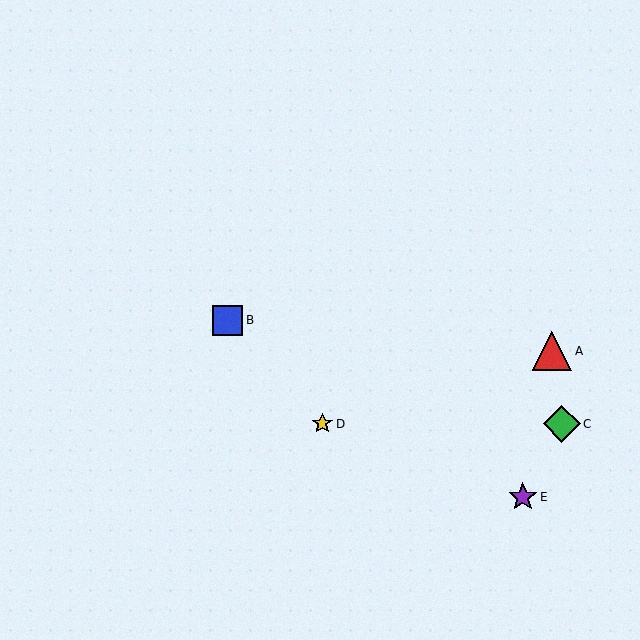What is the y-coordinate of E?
Object E is at y≈497.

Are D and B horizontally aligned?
No, D is at y≈424 and B is at y≈320.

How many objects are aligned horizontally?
2 objects (C, D) are aligned horizontally.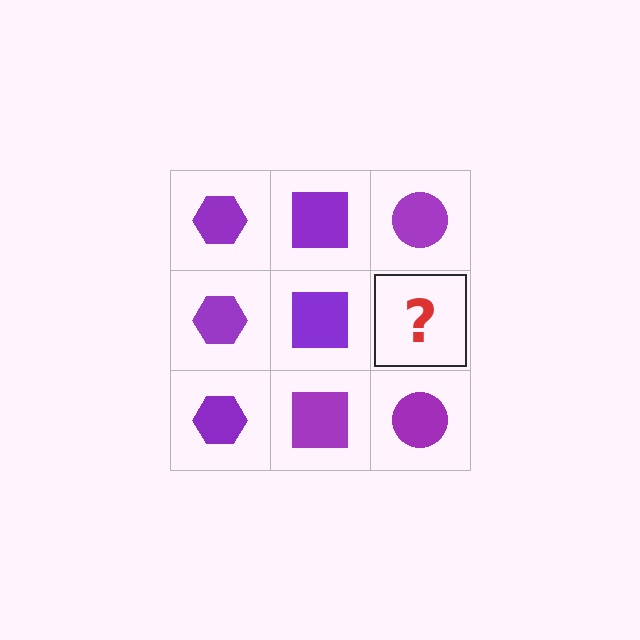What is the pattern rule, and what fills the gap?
The rule is that each column has a consistent shape. The gap should be filled with a purple circle.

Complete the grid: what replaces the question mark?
The question mark should be replaced with a purple circle.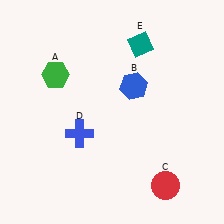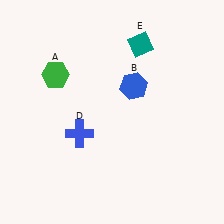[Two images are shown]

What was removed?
The red circle (C) was removed in Image 2.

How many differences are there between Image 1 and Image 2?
There is 1 difference between the two images.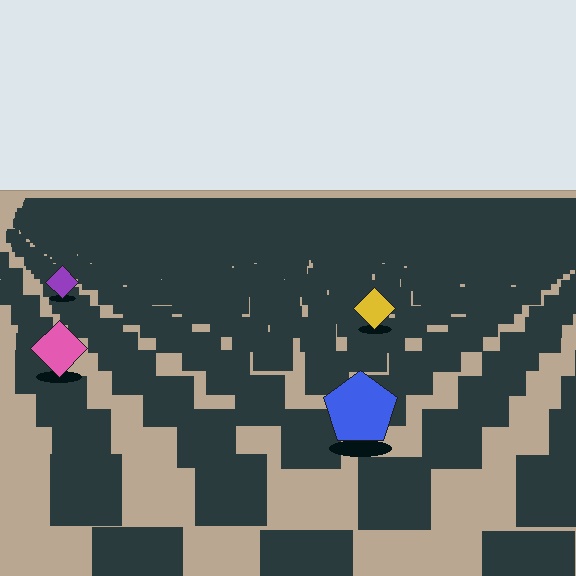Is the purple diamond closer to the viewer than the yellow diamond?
No. The yellow diamond is closer — you can tell from the texture gradient: the ground texture is coarser near it.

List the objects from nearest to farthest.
From nearest to farthest: the blue pentagon, the pink diamond, the yellow diamond, the purple diamond.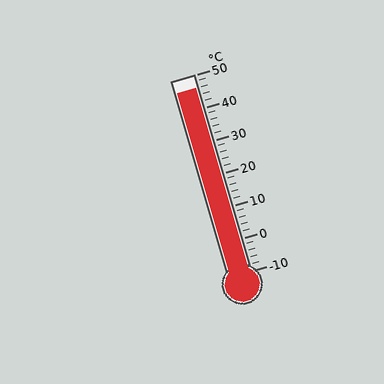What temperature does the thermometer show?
The thermometer shows approximately 46°C.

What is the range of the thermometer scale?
The thermometer scale ranges from -10°C to 50°C.